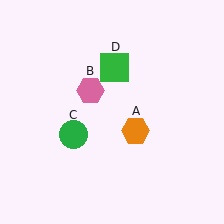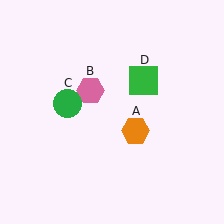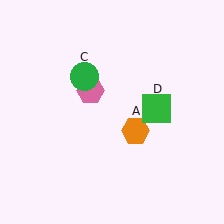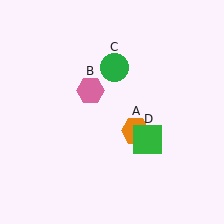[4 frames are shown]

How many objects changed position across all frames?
2 objects changed position: green circle (object C), green square (object D).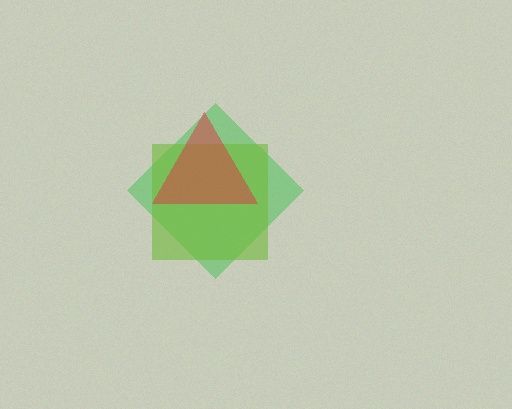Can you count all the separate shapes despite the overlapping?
Yes, there are 3 separate shapes.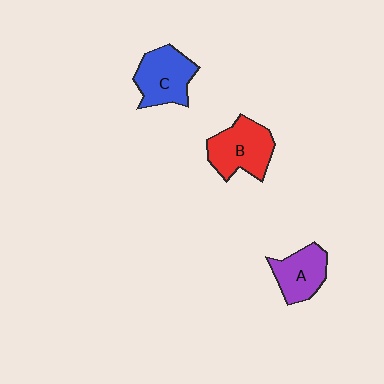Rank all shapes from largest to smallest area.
From largest to smallest: B (red), C (blue), A (purple).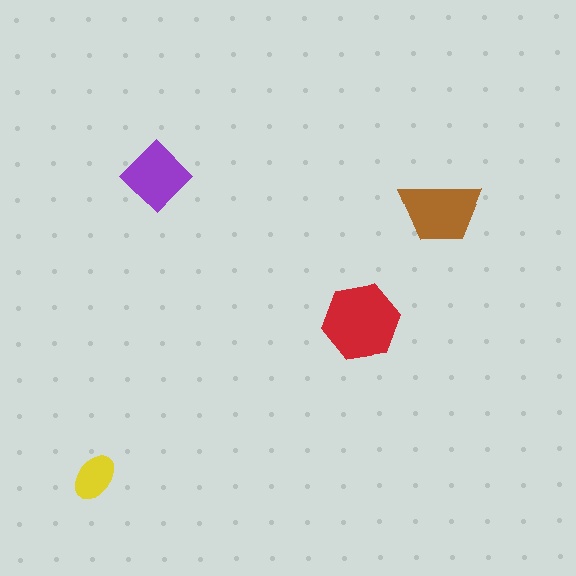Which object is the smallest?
The yellow ellipse.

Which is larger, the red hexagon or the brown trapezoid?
The red hexagon.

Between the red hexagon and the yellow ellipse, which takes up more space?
The red hexagon.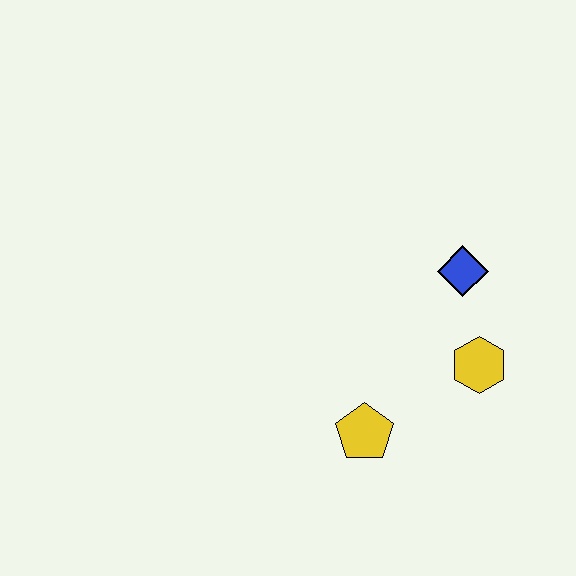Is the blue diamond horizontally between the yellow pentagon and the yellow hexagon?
Yes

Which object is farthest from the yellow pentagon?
The blue diamond is farthest from the yellow pentagon.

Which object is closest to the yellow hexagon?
The blue diamond is closest to the yellow hexagon.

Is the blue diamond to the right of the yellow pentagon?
Yes